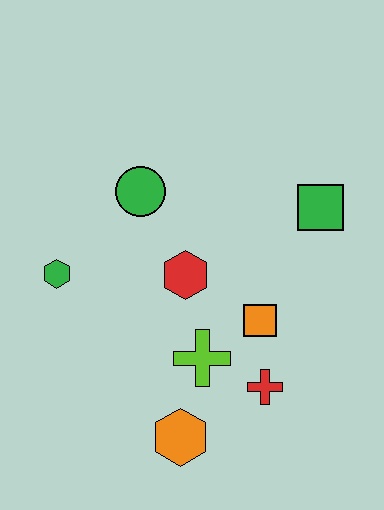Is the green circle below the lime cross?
No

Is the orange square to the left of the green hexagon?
No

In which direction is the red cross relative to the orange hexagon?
The red cross is to the right of the orange hexagon.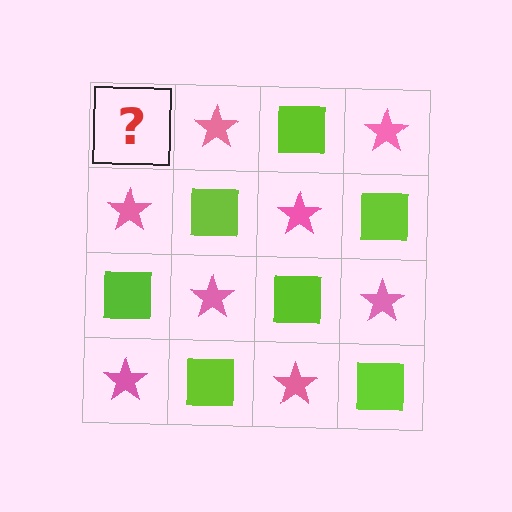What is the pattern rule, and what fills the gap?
The rule is that it alternates lime square and pink star in a checkerboard pattern. The gap should be filled with a lime square.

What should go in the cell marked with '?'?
The missing cell should contain a lime square.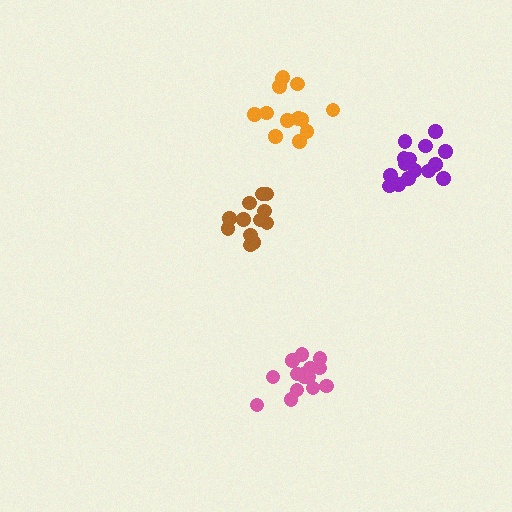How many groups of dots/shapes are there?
There are 4 groups.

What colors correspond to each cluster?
The clusters are colored: pink, brown, purple, orange.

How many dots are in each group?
Group 1: 17 dots, Group 2: 12 dots, Group 3: 15 dots, Group 4: 13 dots (57 total).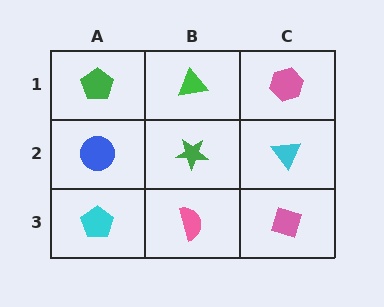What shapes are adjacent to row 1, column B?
A green star (row 2, column B), a green pentagon (row 1, column A), a pink hexagon (row 1, column C).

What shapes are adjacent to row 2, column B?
A green triangle (row 1, column B), a pink semicircle (row 3, column B), a blue circle (row 2, column A), a cyan triangle (row 2, column C).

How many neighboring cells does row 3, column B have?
3.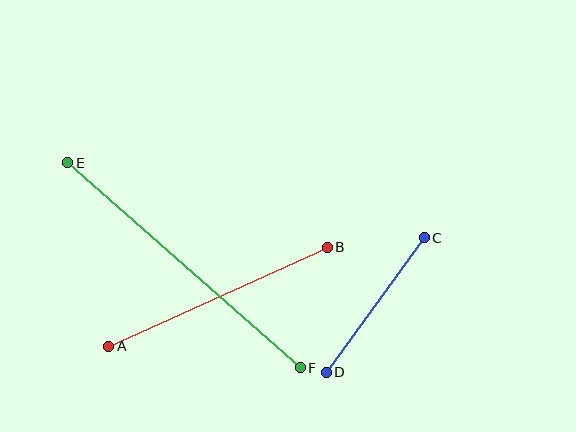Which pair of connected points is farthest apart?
Points E and F are farthest apart.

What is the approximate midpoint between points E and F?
The midpoint is at approximately (184, 265) pixels.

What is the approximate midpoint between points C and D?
The midpoint is at approximately (375, 305) pixels.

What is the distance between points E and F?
The distance is approximately 310 pixels.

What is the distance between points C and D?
The distance is approximately 166 pixels.